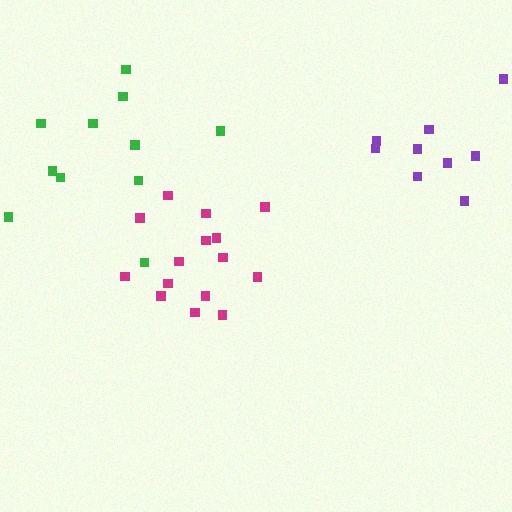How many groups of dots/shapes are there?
There are 3 groups.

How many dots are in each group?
Group 1: 9 dots, Group 2: 15 dots, Group 3: 11 dots (35 total).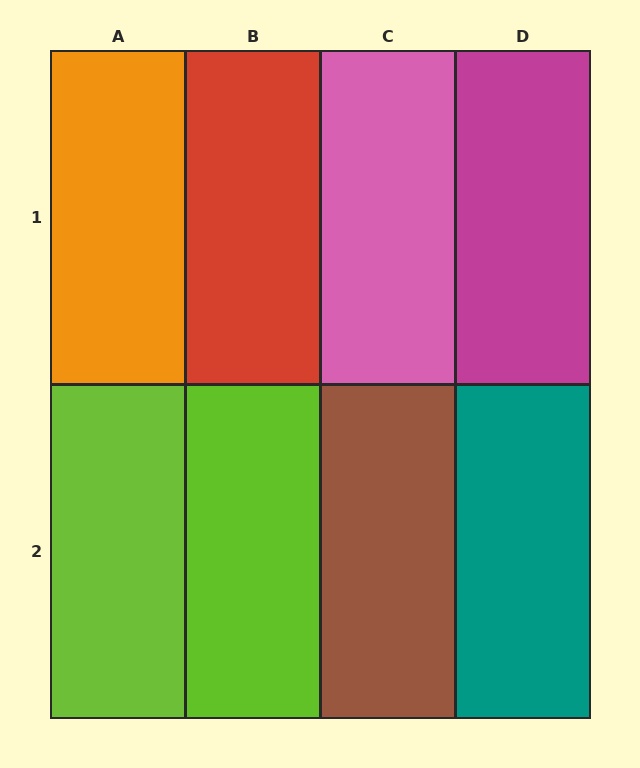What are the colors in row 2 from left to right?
Lime, lime, brown, teal.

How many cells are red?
1 cell is red.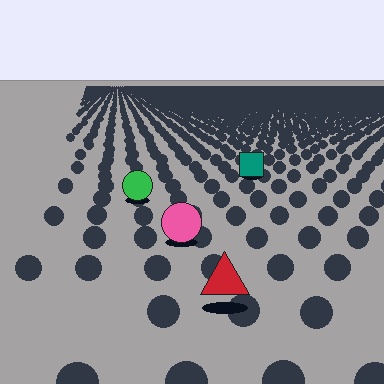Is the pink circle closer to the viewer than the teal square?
Yes. The pink circle is closer — you can tell from the texture gradient: the ground texture is coarser near it.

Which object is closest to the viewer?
The red triangle is closest. The texture marks near it are larger and more spread out.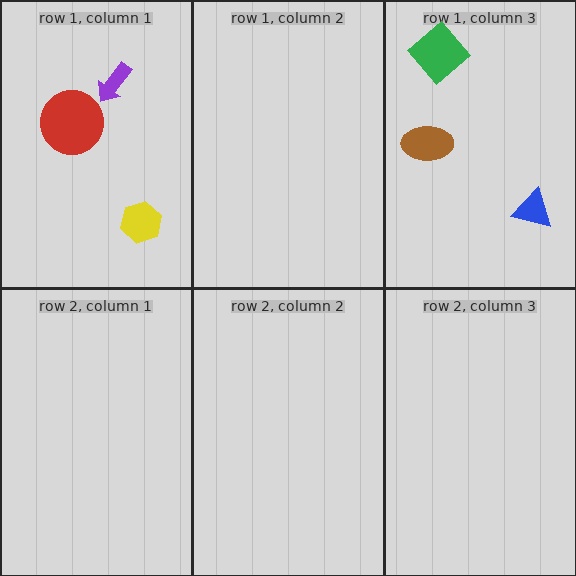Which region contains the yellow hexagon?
The row 1, column 1 region.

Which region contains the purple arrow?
The row 1, column 1 region.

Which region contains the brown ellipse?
The row 1, column 3 region.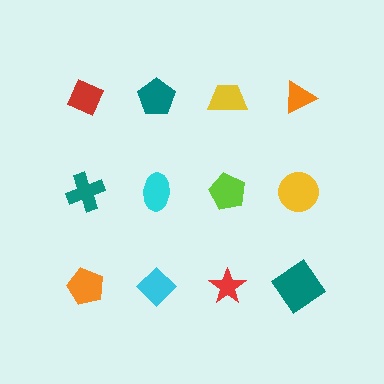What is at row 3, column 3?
A red star.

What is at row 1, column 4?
An orange triangle.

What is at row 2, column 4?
A yellow circle.